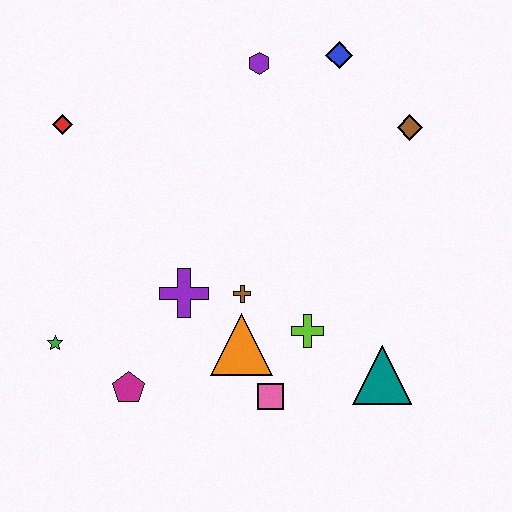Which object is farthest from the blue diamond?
The green star is farthest from the blue diamond.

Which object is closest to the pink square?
The orange triangle is closest to the pink square.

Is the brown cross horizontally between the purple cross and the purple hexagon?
Yes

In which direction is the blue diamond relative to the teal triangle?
The blue diamond is above the teal triangle.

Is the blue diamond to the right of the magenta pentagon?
Yes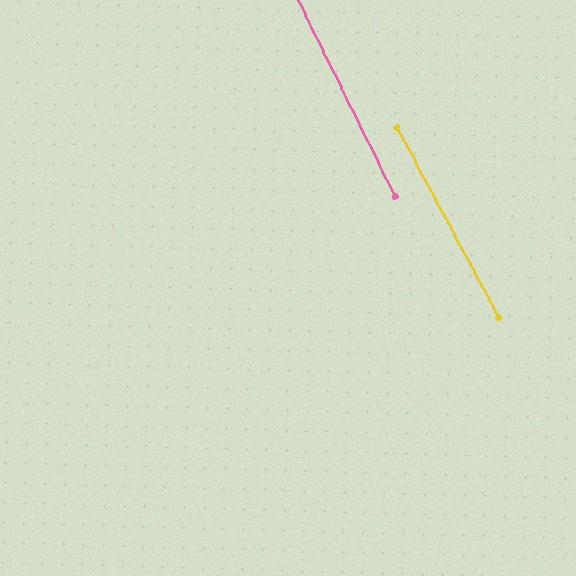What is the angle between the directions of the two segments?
Approximately 2 degrees.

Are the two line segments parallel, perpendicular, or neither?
Parallel — their directions differ by only 1.9°.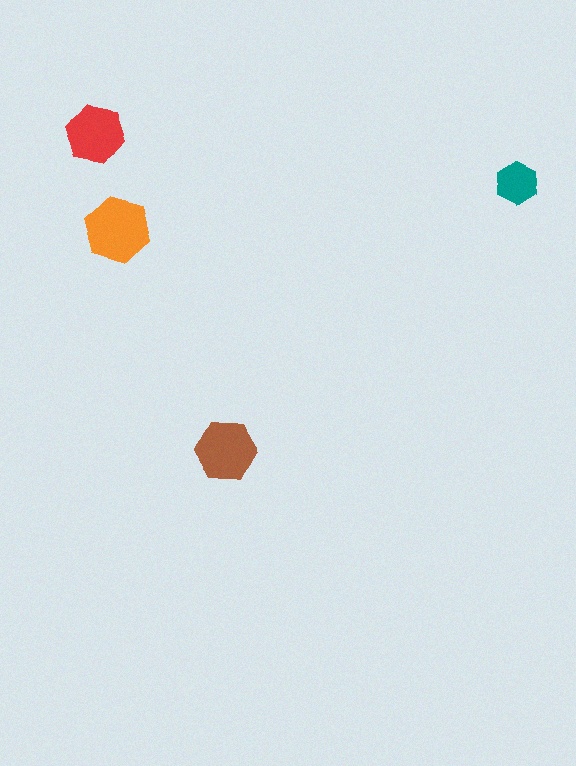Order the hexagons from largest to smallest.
the orange one, the brown one, the red one, the teal one.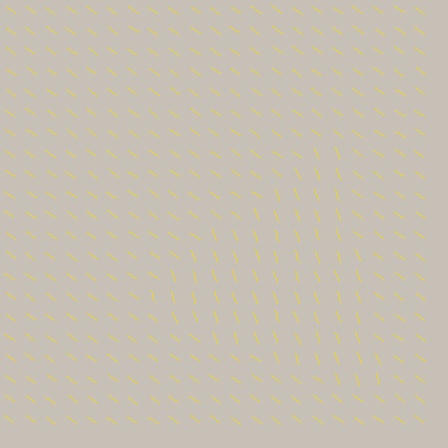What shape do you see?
I see a triangle.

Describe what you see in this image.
The image is filled with small yellow line segments. A triangle region in the image has lines oriented differently from the surrounding lines, creating a visible texture boundary.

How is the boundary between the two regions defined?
The boundary is defined purely by a change in line orientation (approximately 34 degrees difference). All lines are the same color and thickness.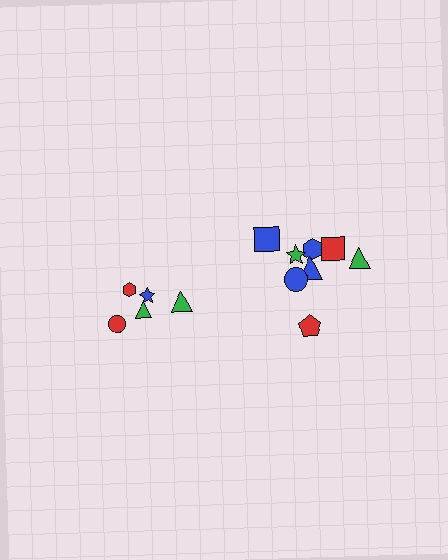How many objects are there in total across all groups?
There are 13 objects.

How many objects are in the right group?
There are 8 objects.